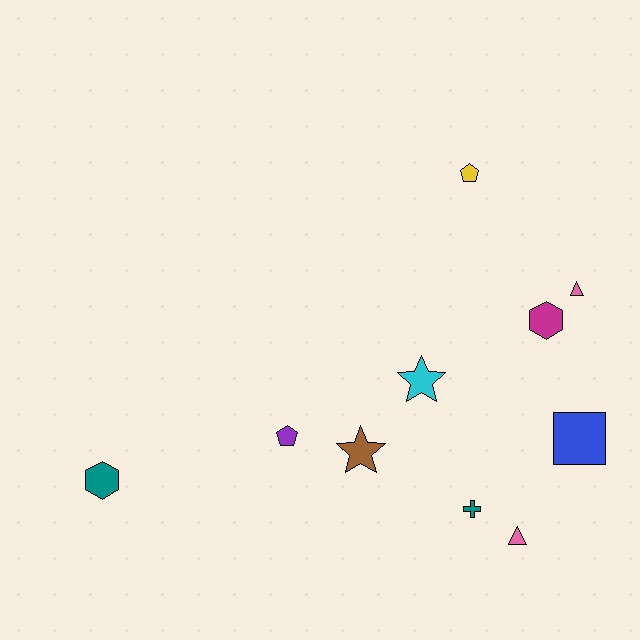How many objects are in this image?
There are 10 objects.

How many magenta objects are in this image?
There is 1 magenta object.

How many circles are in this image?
There are no circles.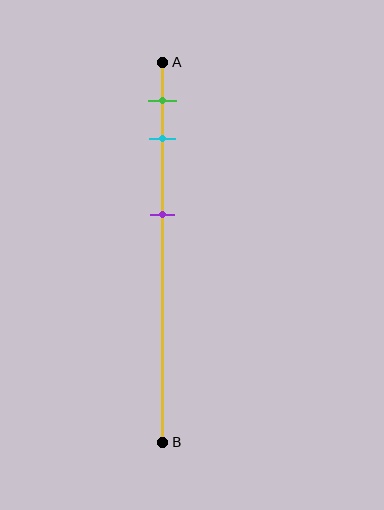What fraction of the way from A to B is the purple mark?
The purple mark is approximately 40% (0.4) of the way from A to B.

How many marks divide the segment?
There are 3 marks dividing the segment.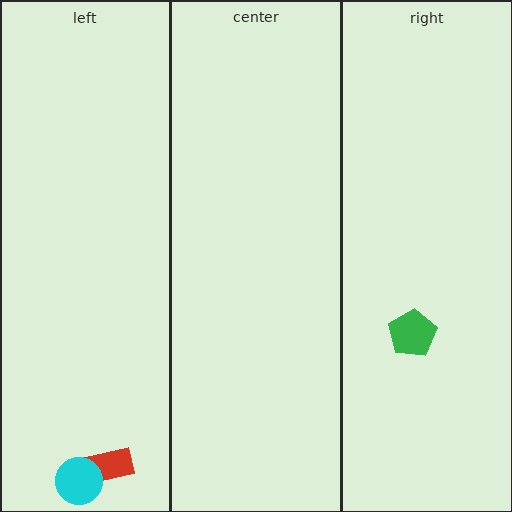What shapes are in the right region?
The green pentagon.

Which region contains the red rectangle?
The left region.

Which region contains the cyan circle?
The left region.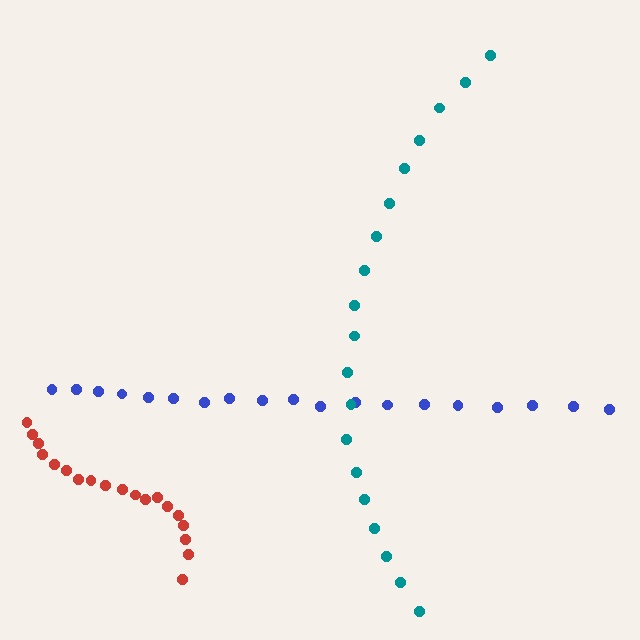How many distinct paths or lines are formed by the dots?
There are 3 distinct paths.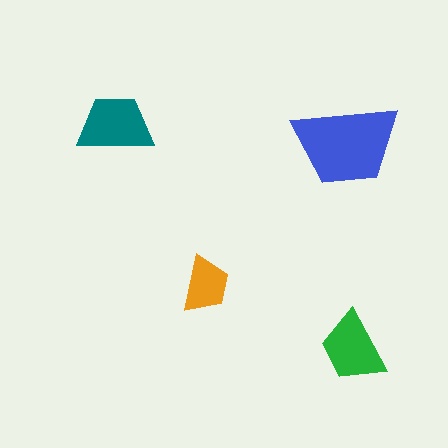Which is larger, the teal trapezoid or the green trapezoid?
The teal one.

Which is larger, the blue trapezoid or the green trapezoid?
The blue one.